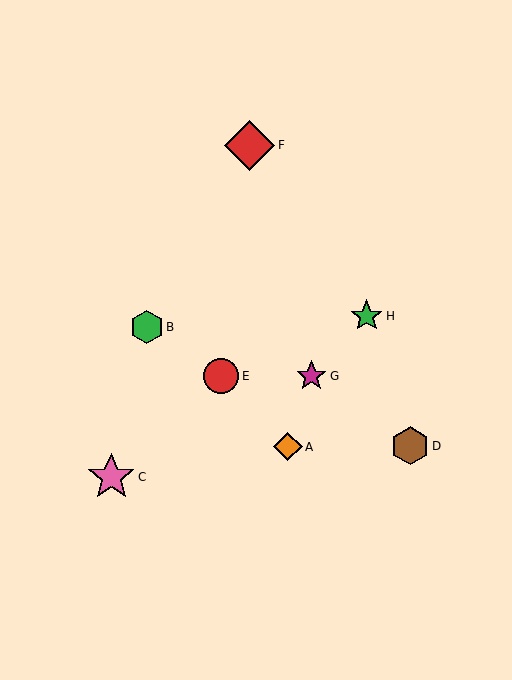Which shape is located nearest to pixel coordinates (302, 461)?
The orange diamond (labeled A) at (288, 447) is nearest to that location.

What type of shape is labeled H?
Shape H is a green star.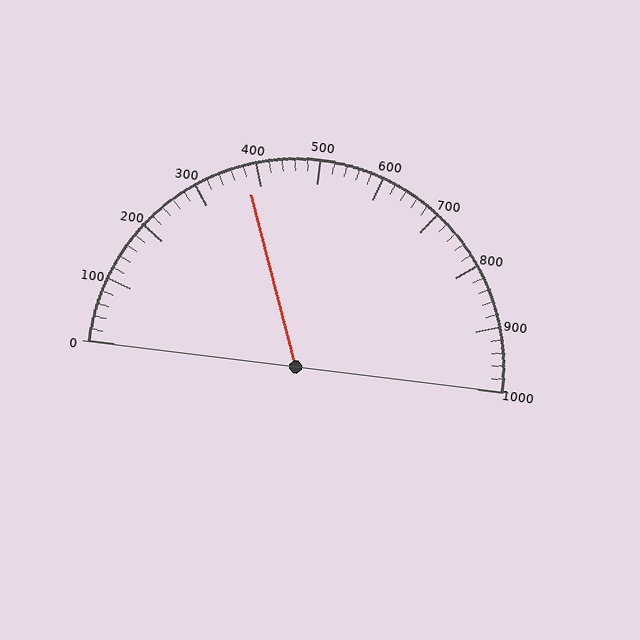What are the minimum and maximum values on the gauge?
The gauge ranges from 0 to 1000.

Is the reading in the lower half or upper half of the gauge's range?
The reading is in the lower half of the range (0 to 1000).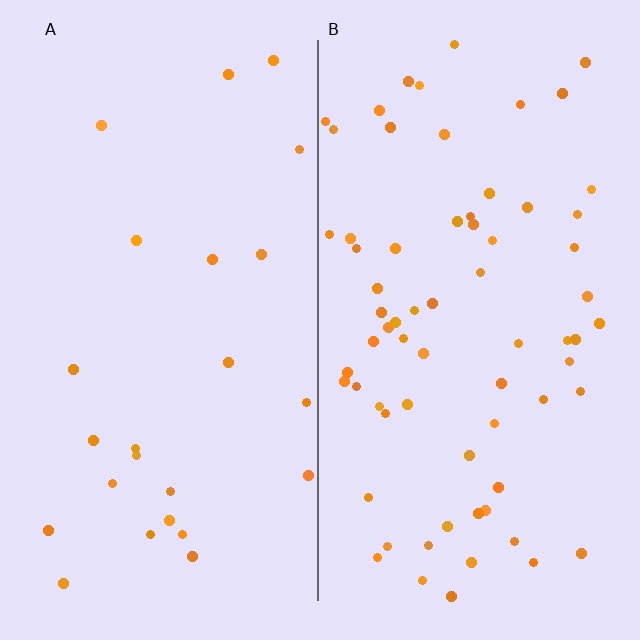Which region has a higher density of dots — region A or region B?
B (the right).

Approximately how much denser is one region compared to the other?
Approximately 2.9× — region B over region A.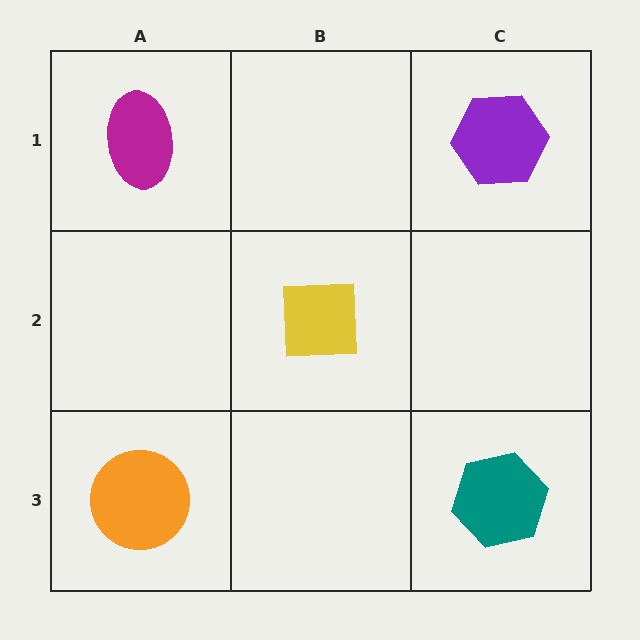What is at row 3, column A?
An orange circle.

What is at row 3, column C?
A teal hexagon.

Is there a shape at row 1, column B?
No, that cell is empty.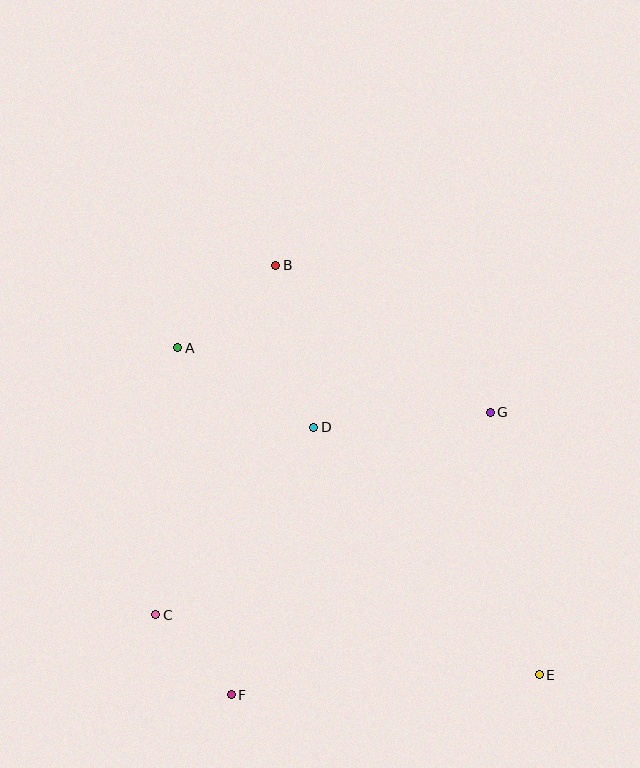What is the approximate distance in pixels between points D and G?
The distance between D and G is approximately 177 pixels.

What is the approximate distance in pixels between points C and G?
The distance between C and G is approximately 391 pixels.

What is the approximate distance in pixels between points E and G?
The distance between E and G is approximately 267 pixels.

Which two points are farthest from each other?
Points A and E are farthest from each other.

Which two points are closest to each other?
Points C and F are closest to each other.